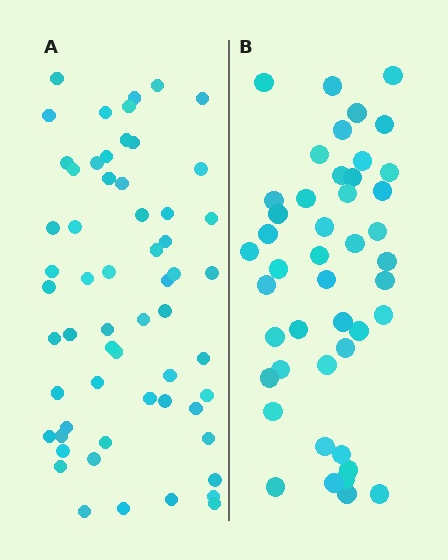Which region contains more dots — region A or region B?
Region A (the left region) has more dots.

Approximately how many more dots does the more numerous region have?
Region A has approximately 15 more dots than region B.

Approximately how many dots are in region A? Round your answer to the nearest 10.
About 60 dots. (The exact count is 59, which rounds to 60.)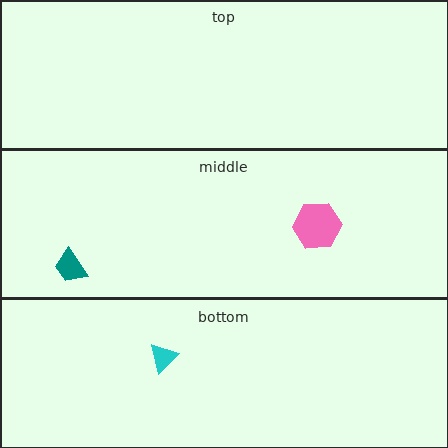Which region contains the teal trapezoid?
The middle region.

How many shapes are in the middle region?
2.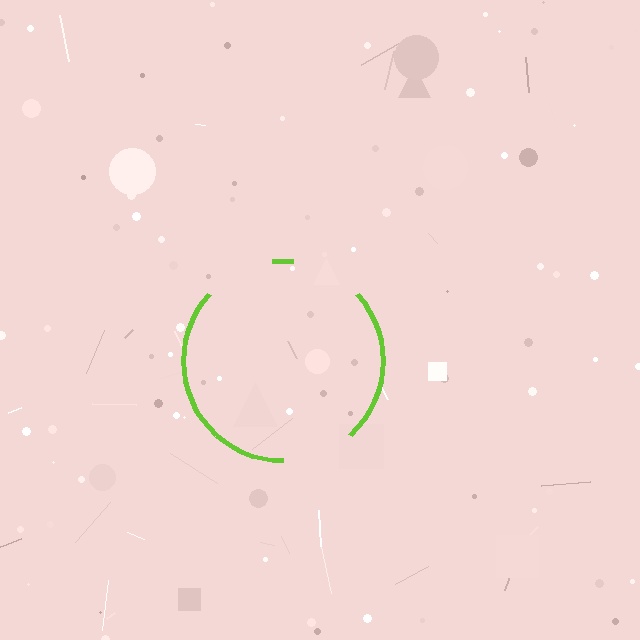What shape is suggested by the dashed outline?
The dashed outline suggests a circle.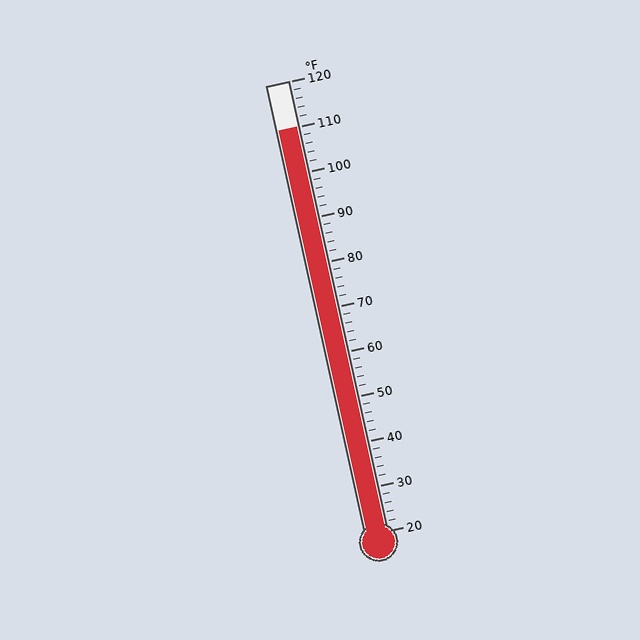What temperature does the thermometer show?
The thermometer shows approximately 110°F.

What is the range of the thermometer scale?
The thermometer scale ranges from 20°F to 120°F.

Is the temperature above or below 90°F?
The temperature is above 90°F.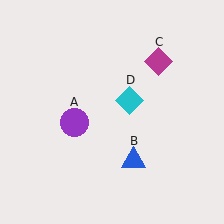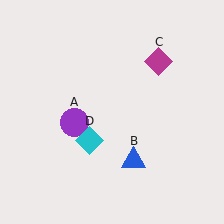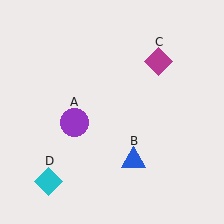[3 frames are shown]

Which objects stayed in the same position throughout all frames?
Purple circle (object A) and blue triangle (object B) and magenta diamond (object C) remained stationary.